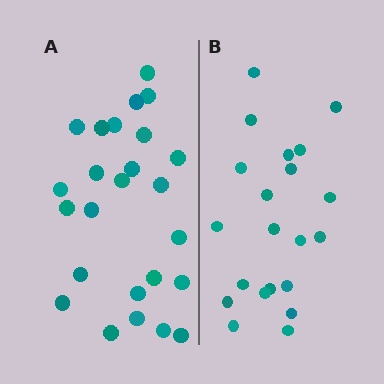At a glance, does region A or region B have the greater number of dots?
Region A (the left region) has more dots.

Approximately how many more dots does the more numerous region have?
Region A has about 4 more dots than region B.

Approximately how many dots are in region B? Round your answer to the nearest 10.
About 20 dots. (The exact count is 21, which rounds to 20.)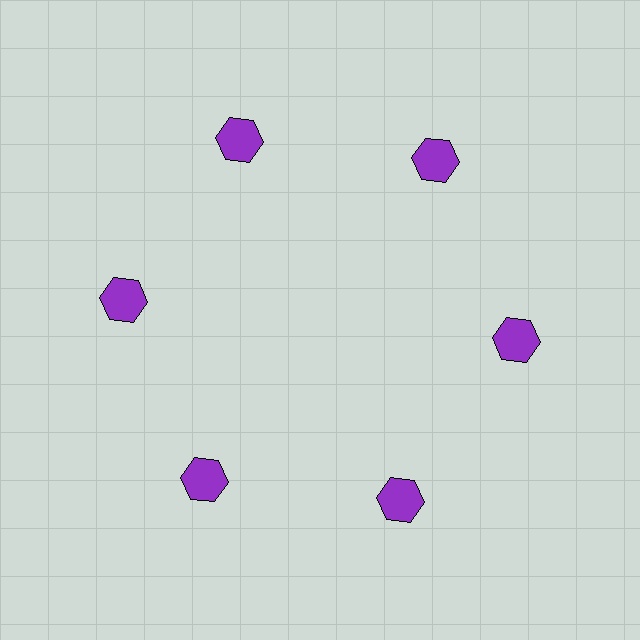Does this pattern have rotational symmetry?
Yes, this pattern has 6-fold rotational symmetry. It looks the same after rotating 60 degrees around the center.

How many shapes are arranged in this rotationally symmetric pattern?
There are 6 shapes, arranged in 6 groups of 1.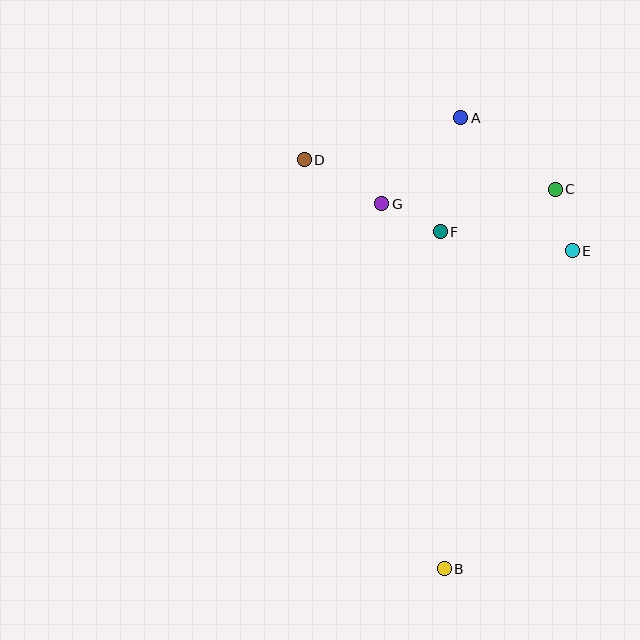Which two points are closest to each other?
Points C and E are closest to each other.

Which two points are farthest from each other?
Points A and B are farthest from each other.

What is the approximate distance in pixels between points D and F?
The distance between D and F is approximately 154 pixels.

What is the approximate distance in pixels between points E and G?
The distance between E and G is approximately 196 pixels.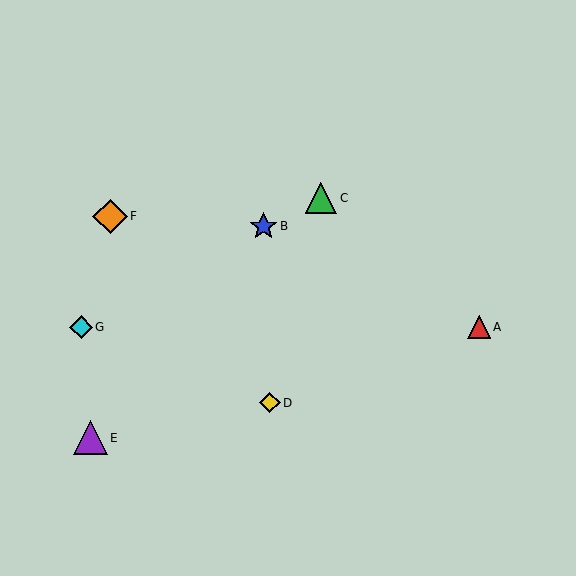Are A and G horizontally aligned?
Yes, both are at y≈327.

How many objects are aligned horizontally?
2 objects (A, G) are aligned horizontally.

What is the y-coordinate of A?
Object A is at y≈327.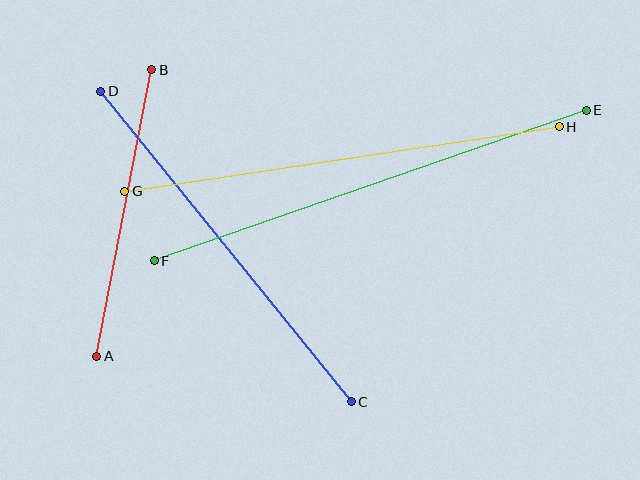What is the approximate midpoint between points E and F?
The midpoint is at approximately (370, 186) pixels.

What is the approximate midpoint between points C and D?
The midpoint is at approximately (226, 246) pixels.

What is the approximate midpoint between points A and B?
The midpoint is at approximately (124, 213) pixels.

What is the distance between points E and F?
The distance is approximately 457 pixels.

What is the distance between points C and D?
The distance is approximately 399 pixels.